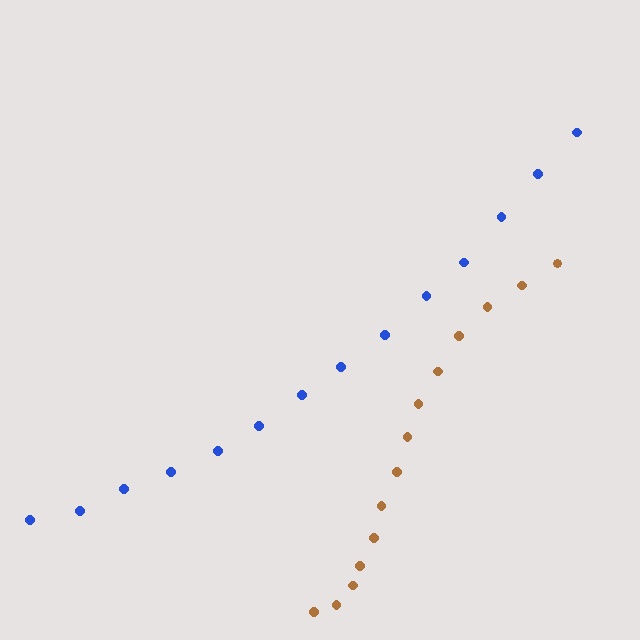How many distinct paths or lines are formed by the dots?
There are 2 distinct paths.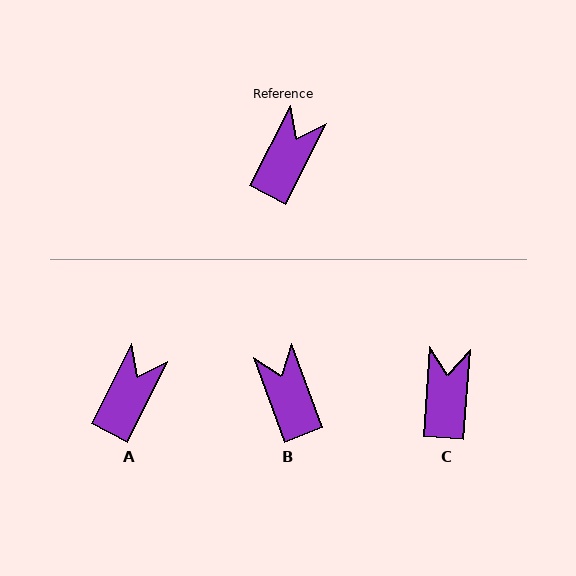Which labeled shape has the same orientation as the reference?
A.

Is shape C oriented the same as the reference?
No, it is off by about 22 degrees.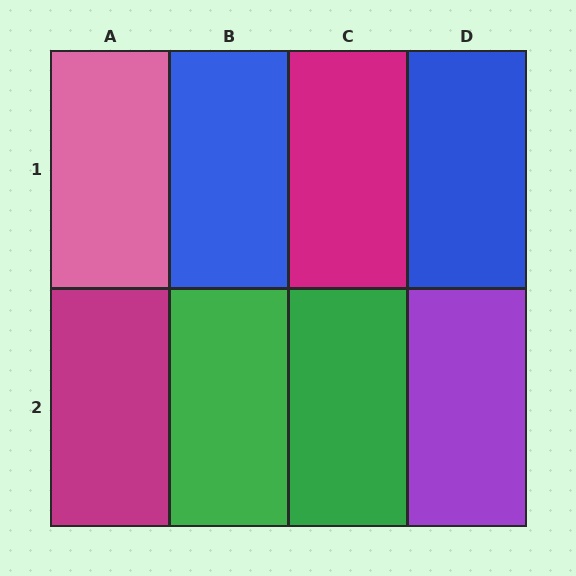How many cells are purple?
1 cell is purple.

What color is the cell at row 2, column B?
Green.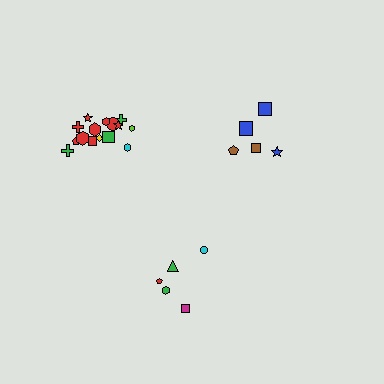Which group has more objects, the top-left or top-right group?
The top-left group.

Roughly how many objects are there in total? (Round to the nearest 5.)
Roughly 25 objects in total.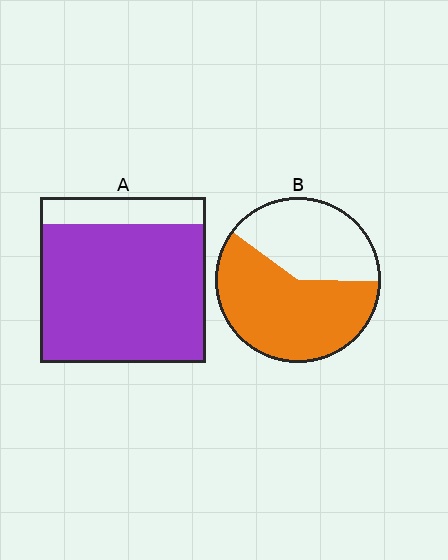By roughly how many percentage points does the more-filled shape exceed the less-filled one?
By roughly 25 percentage points (A over B).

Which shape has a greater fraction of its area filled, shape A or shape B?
Shape A.